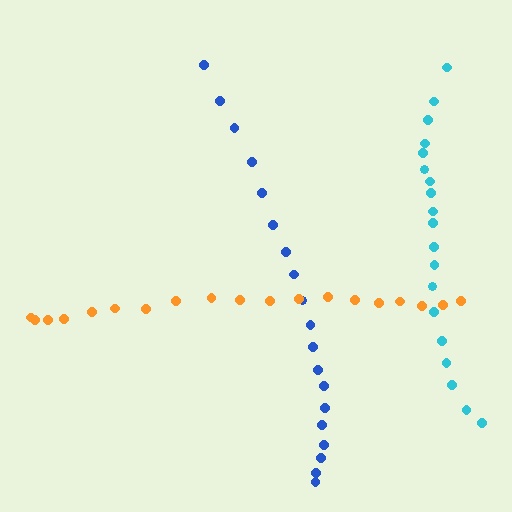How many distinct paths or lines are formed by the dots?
There are 3 distinct paths.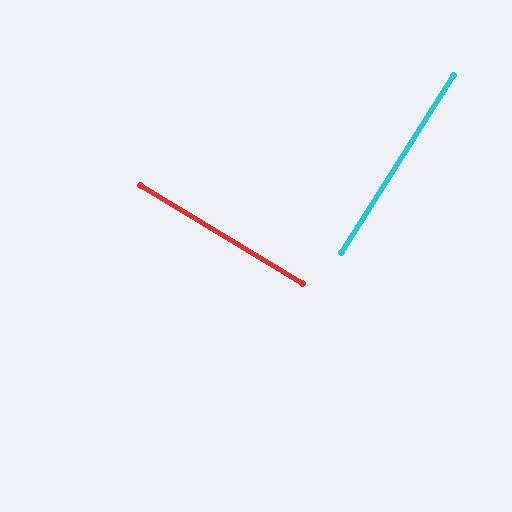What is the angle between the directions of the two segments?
Approximately 89 degrees.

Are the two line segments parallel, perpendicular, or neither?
Perpendicular — they meet at approximately 89°.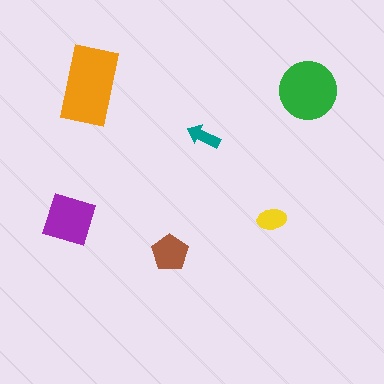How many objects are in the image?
There are 6 objects in the image.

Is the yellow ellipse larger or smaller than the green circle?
Smaller.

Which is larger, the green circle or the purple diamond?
The green circle.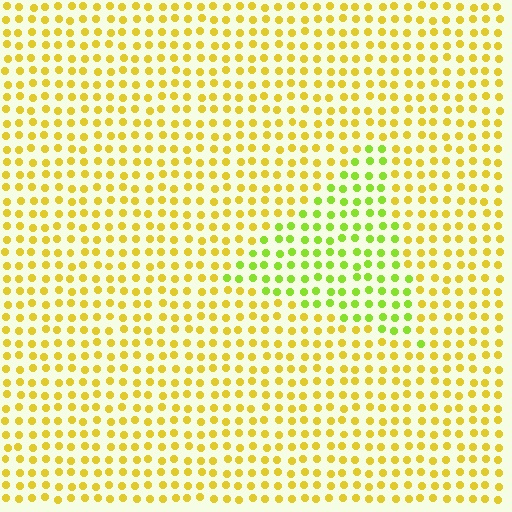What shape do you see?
I see a triangle.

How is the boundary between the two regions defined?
The boundary is defined purely by a slight shift in hue (about 38 degrees). Spacing, size, and orientation are identical on both sides.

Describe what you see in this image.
The image is filled with small yellow elements in a uniform arrangement. A triangle-shaped region is visible where the elements are tinted to a slightly different hue, forming a subtle color boundary.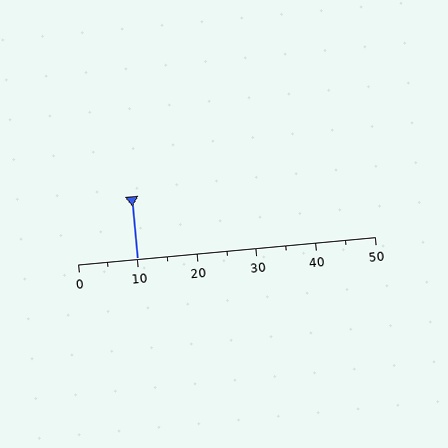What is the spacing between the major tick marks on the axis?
The major ticks are spaced 10 apart.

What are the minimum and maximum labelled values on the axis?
The axis runs from 0 to 50.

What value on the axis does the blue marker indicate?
The marker indicates approximately 10.